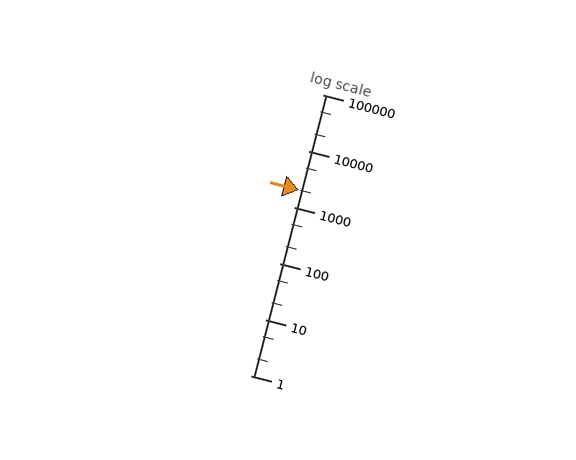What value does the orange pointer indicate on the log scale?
The pointer indicates approximately 2000.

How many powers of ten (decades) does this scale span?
The scale spans 5 decades, from 1 to 100000.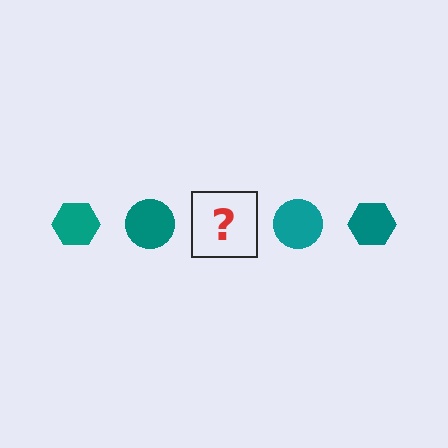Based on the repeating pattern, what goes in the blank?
The blank should be a teal hexagon.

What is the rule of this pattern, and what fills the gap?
The rule is that the pattern cycles through hexagon, circle shapes in teal. The gap should be filled with a teal hexagon.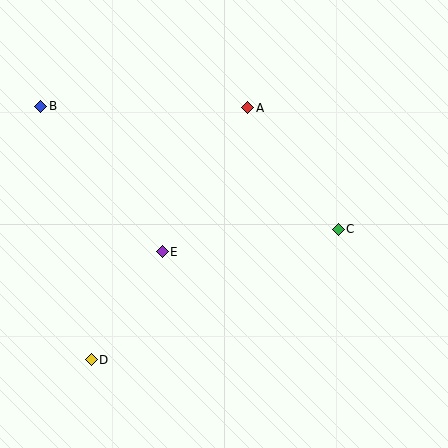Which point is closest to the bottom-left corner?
Point D is closest to the bottom-left corner.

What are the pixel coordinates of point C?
Point C is at (338, 229).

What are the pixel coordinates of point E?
Point E is at (162, 252).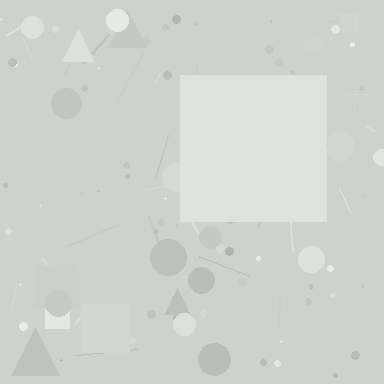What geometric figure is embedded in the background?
A square is embedded in the background.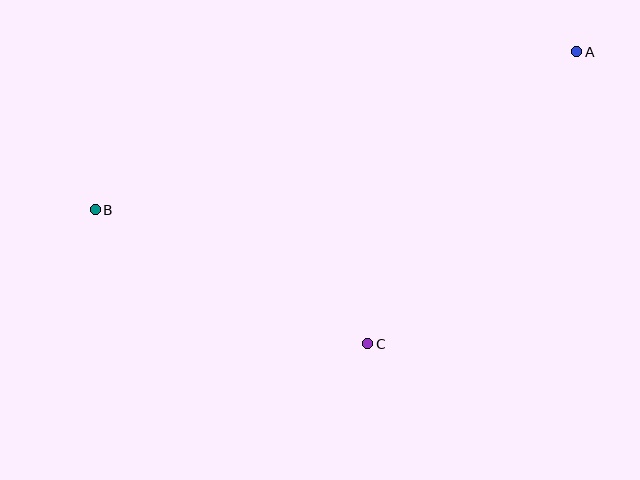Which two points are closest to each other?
Points B and C are closest to each other.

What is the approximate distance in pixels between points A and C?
The distance between A and C is approximately 359 pixels.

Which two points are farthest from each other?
Points A and B are farthest from each other.